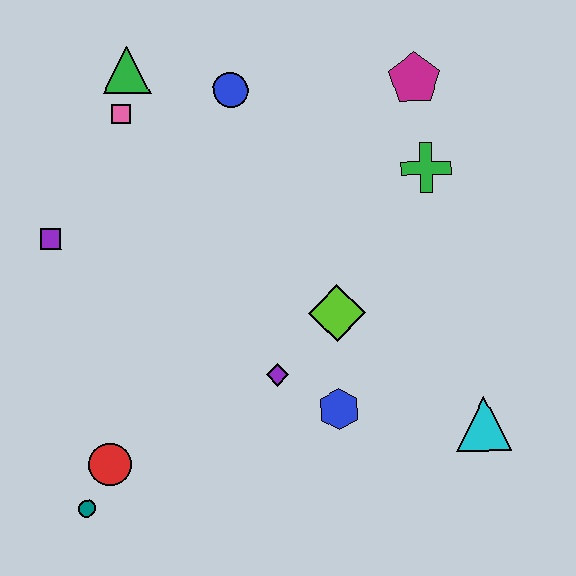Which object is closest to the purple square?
The pink square is closest to the purple square.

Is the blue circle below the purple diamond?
No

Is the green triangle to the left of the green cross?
Yes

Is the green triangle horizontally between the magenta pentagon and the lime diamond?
No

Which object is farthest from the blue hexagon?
The green triangle is farthest from the blue hexagon.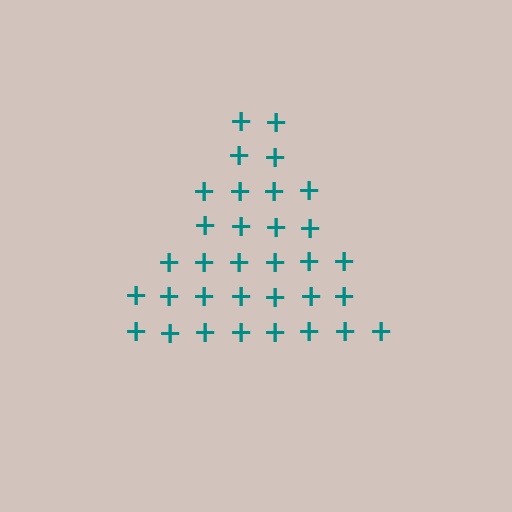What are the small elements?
The small elements are plus signs.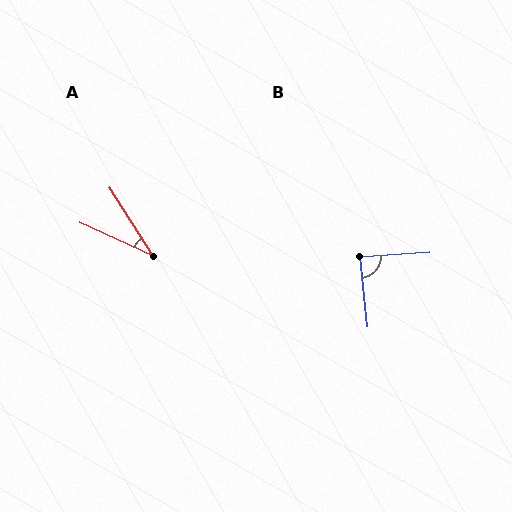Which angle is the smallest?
A, at approximately 33 degrees.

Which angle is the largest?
B, at approximately 88 degrees.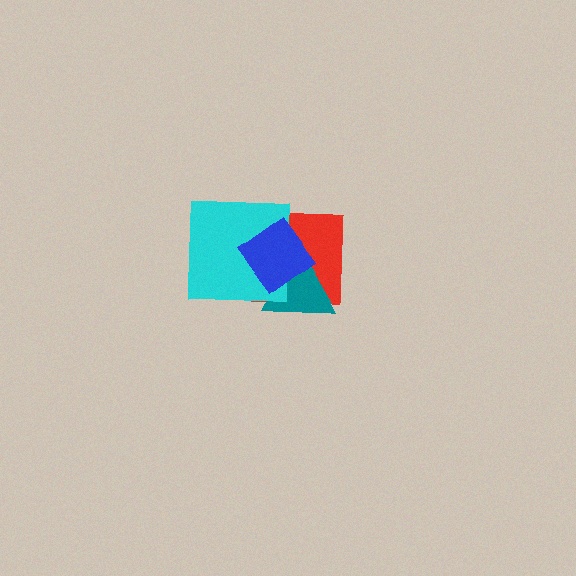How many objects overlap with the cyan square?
3 objects overlap with the cyan square.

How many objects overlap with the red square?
3 objects overlap with the red square.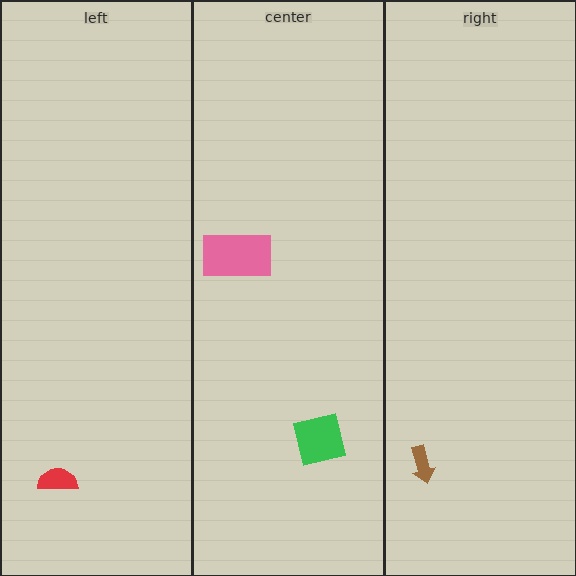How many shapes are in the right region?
1.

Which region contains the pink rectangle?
The center region.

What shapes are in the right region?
The brown arrow.